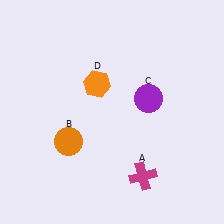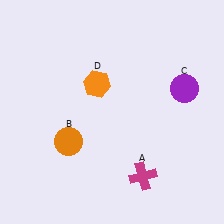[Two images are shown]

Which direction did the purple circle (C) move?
The purple circle (C) moved right.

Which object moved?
The purple circle (C) moved right.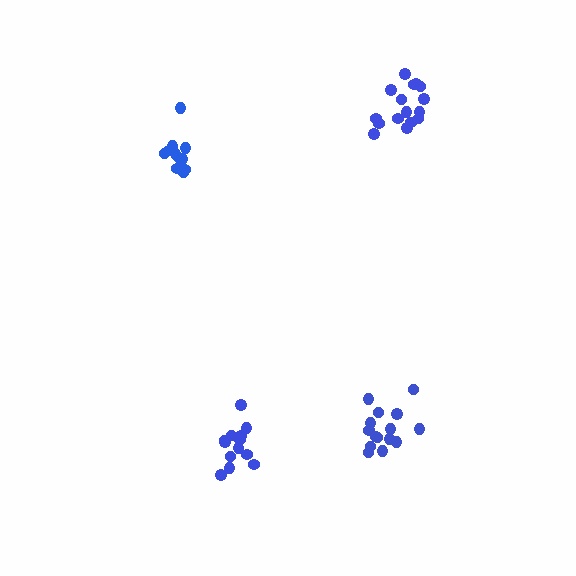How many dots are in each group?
Group 1: 11 dots, Group 2: 13 dots, Group 3: 16 dots, Group 4: 15 dots (55 total).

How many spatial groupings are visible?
There are 4 spatial groupings.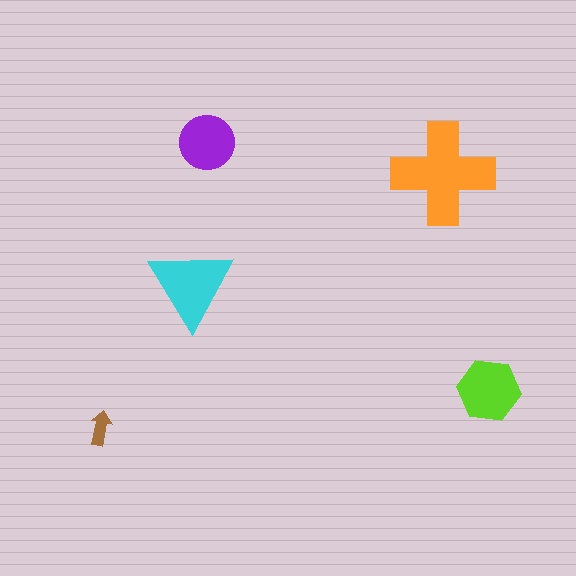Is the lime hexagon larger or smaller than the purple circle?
Larger.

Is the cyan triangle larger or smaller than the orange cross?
Smaller.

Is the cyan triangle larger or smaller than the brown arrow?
Larger.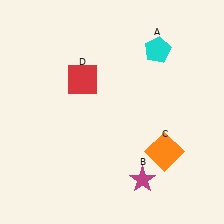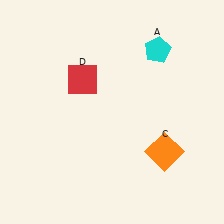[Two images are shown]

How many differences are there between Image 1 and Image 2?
There is 1 difference between the two images.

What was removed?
The magenta star (B) was removed in Image 2.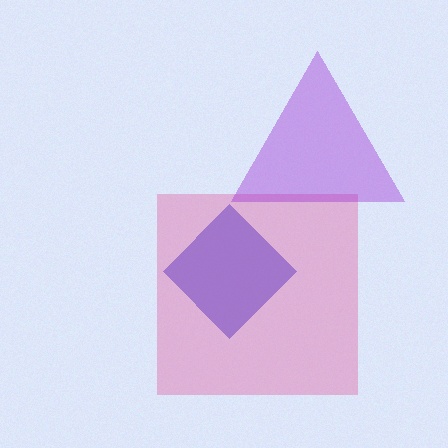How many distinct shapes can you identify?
There are 3 distinct shapes: a blue diamond, a pink square, a purple triangle.